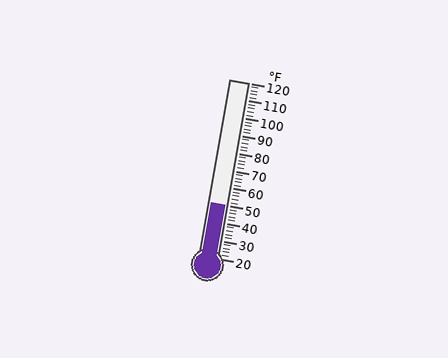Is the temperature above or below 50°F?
The temperature is at 50°F.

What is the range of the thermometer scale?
The thermometer scale ranges from 20°F to 120°F.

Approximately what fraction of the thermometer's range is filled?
The thermometer is filled to approximately 30% of its range.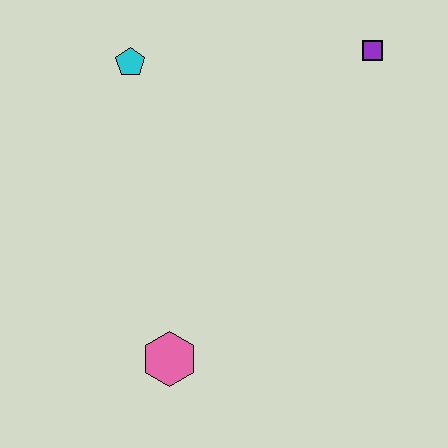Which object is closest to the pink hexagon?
The cyan pentagon is closest to the pink hexagon.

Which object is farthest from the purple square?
The pink hexagon is farthest from the purple square.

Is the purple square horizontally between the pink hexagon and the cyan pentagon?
No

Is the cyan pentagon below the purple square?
Yes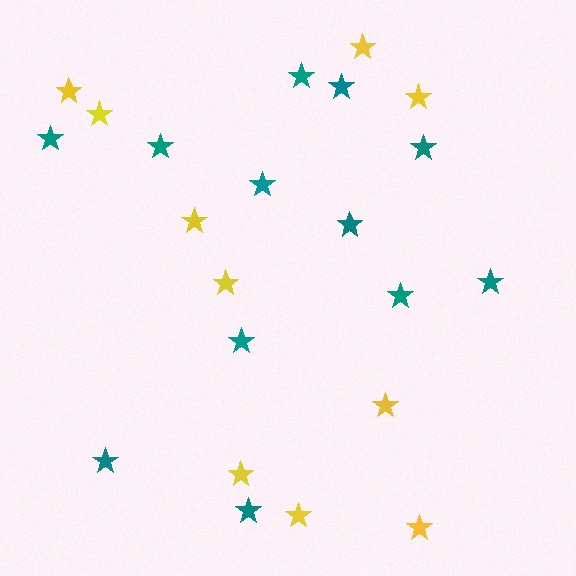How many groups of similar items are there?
There are 2 groups: one group of teal stars (12) and one group of yellow stars (10).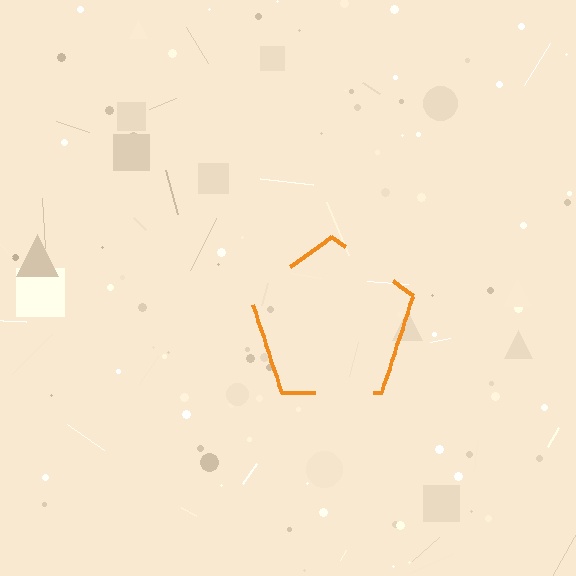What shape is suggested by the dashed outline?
The dashed outline suggests a pentagon.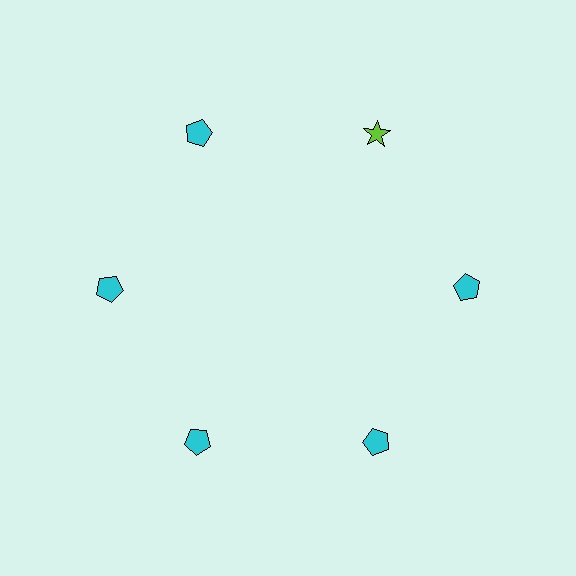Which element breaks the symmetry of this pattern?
The lime star at roughly the 1 o'clock position breaks the symmetry. All other shapes are cyan pentagons.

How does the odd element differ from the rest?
It differs in both color (lime instead of cyan) and shape (star instead of pentagon).